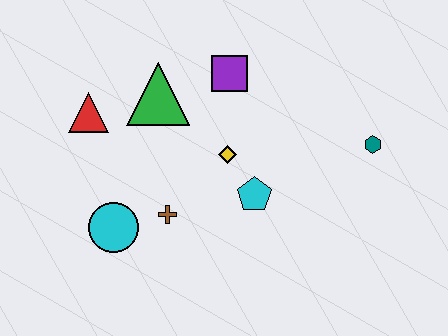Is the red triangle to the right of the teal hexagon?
No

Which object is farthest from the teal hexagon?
The red triangle is farthest from the teal hexagon.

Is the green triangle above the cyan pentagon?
Yes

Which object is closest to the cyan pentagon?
The yellow diamond is closest to the cyan pentagon.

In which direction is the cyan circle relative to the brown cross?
The cyan circle is to the left of the brown cross.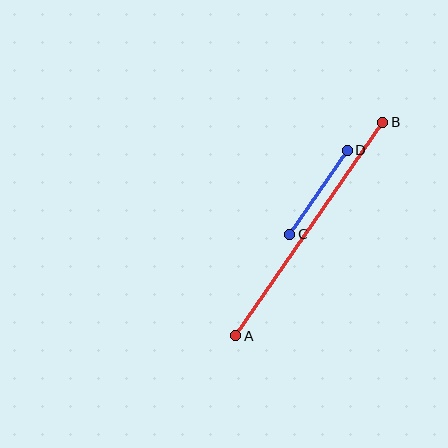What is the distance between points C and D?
The distance is approximately 102 pixels.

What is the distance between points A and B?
The distance is approximately 259 pixels.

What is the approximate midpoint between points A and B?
The midpoint is at approximately (309, 229) pixels.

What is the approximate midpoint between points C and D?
The midpoint is at approximately (319, 192) pixels.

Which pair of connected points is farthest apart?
Points A and B are farthest apart.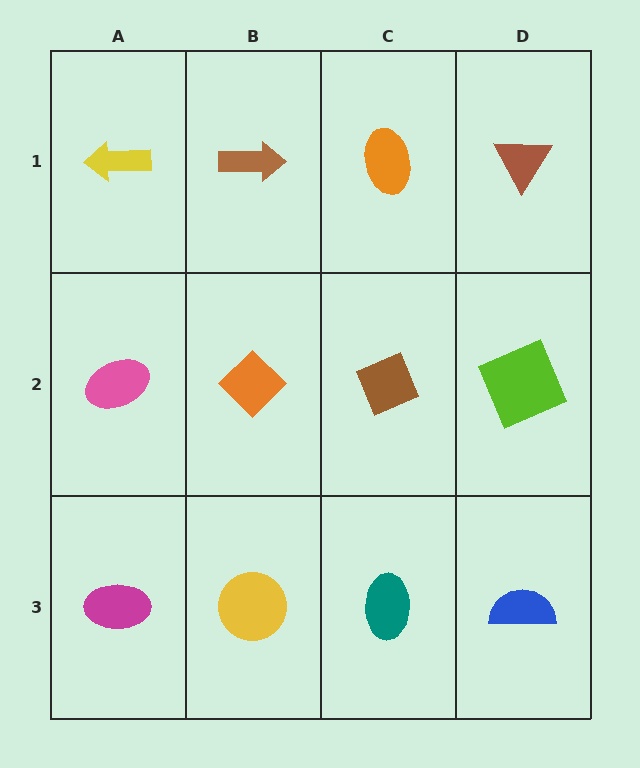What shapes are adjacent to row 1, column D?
A lime square (row 2, column D), an orange ellipse (row 1, column C).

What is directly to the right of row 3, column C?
A blue semicircle.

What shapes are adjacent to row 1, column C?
A brown diamond (row 2, column C), a brown arrow (row 1, column B), a brown triangle (row 1, column D).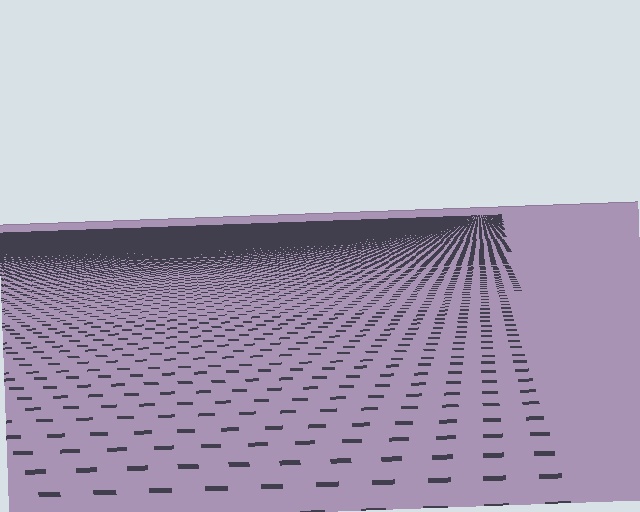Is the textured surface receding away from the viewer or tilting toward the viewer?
The surface is receding away from the viewer. Texture elements get smaller and denser toward the top.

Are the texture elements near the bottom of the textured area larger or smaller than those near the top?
Larger. Near the bottom, elements are closer to the viewer and appear at a bigger on-screen size.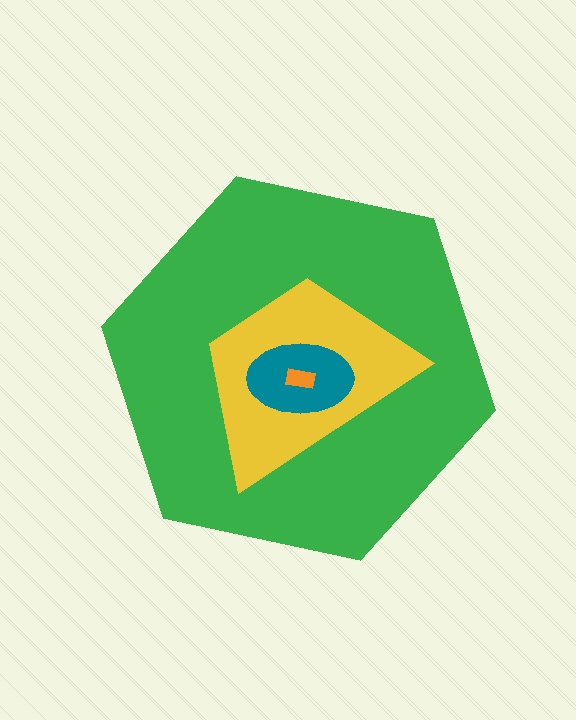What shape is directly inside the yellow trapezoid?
The teal ellipse.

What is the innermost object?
The orange rectangle.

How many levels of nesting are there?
4.